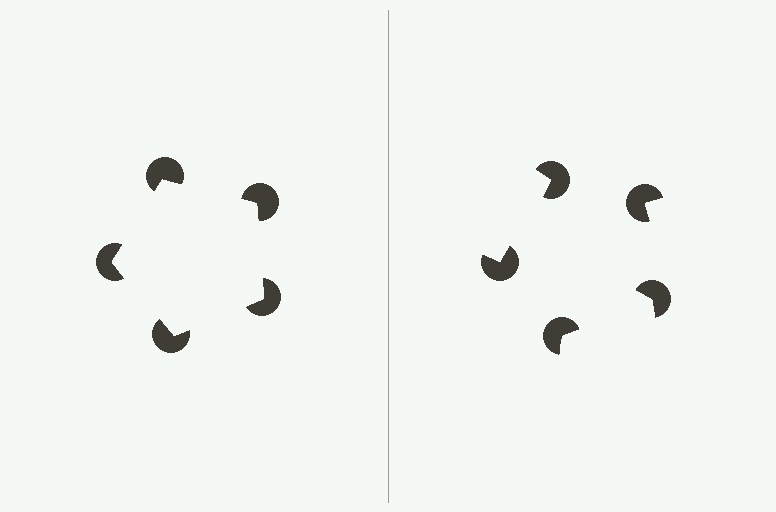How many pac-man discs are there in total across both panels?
10 — 5 on each side.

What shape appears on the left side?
An illusory pentagon.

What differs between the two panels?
The pac-man discs are positioned identically on both sides; only the wedge orientations differ. On the left they align to a pentagon; on the right they are misaligned.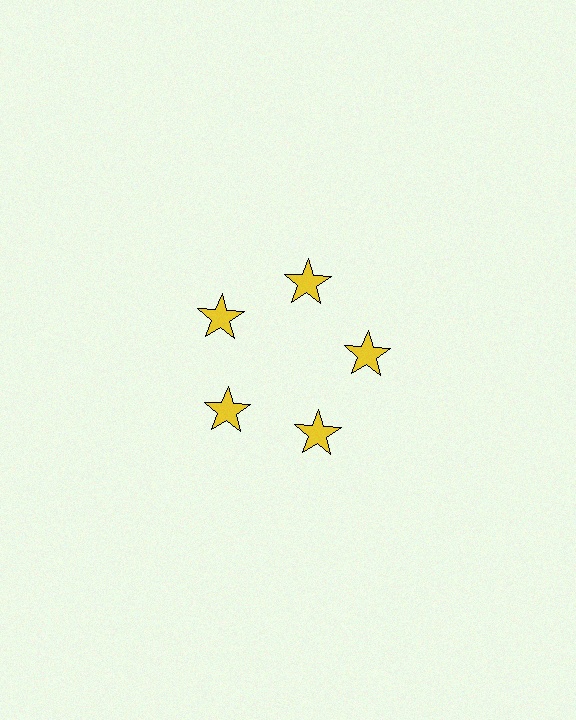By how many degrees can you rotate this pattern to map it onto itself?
The pattern maps onto itself every 72 degrees of rotation.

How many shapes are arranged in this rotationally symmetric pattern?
There are 5 shapes, arranged in 5 groups of 1.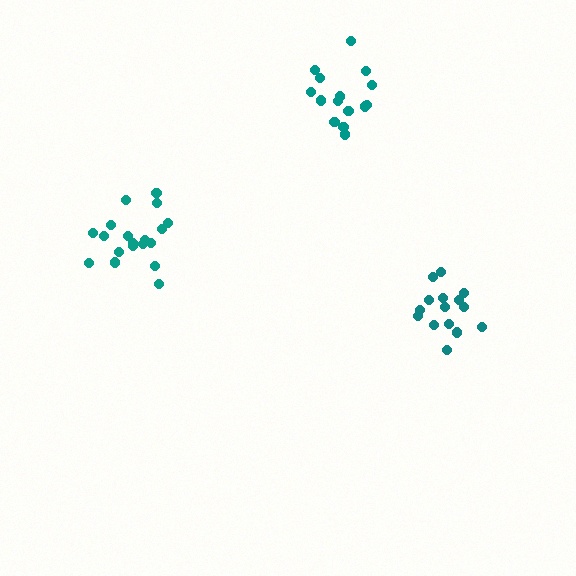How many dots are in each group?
Group 1: 15 dots, Group 2: 15 dots, Group 3: 19 dots (49 total).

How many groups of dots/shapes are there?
There are 3 groups.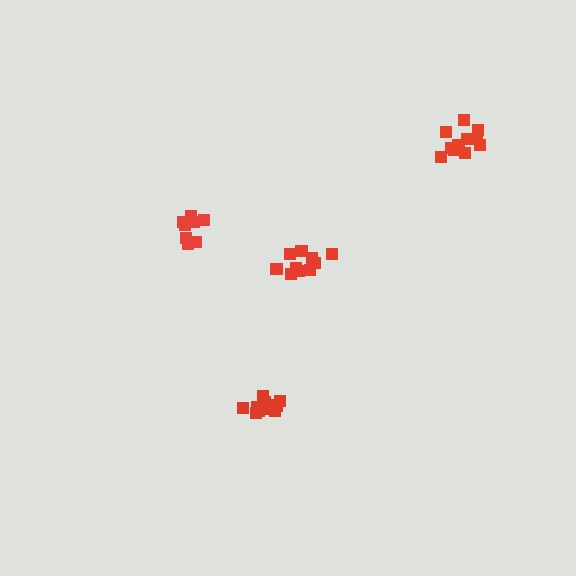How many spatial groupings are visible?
There are 4 spatial groupings.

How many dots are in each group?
Group 1: 10 dots, Group 2: 10 dots, Group 3: 11 dots, Group 4: 9 dots (40 total).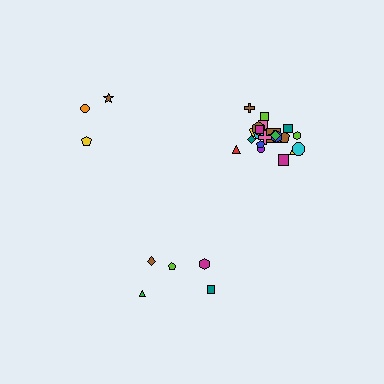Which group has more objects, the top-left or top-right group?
The top-right group.